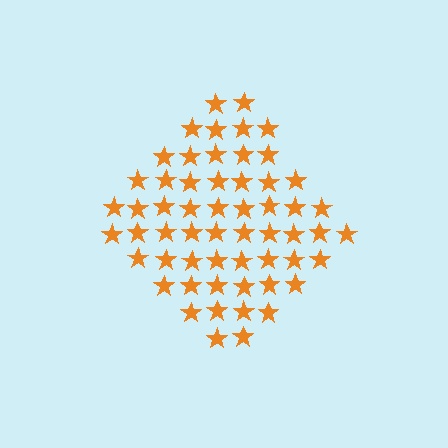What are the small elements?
The small elements are stars.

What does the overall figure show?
The overall figure shows a diamond.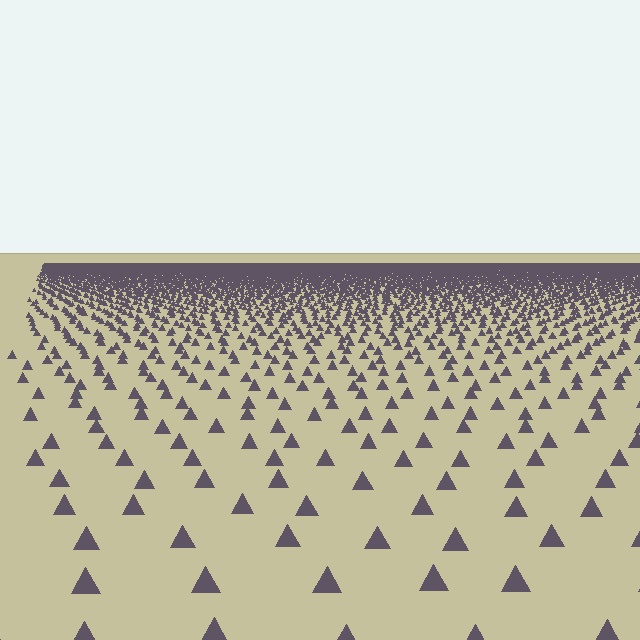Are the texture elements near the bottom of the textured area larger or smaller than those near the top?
Larger. Near the bottom, elements are closer to the viewer and appear at a bigger on-screen size.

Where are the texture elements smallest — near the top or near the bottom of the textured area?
Near the top.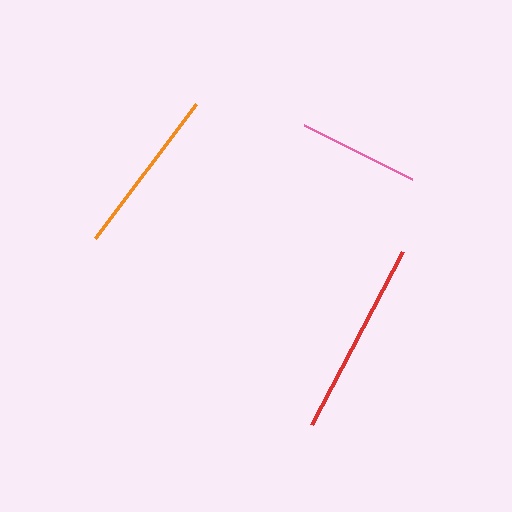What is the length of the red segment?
The red segment is approximately 195 pixels long.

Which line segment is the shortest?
The pink line is the shortest at approximately 120 pixels.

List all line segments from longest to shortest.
From longest to shortest: red, orange, pink.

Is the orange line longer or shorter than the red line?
The red line is longer than the orange line.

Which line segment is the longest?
The red line is the longest at approximately 195 pixels.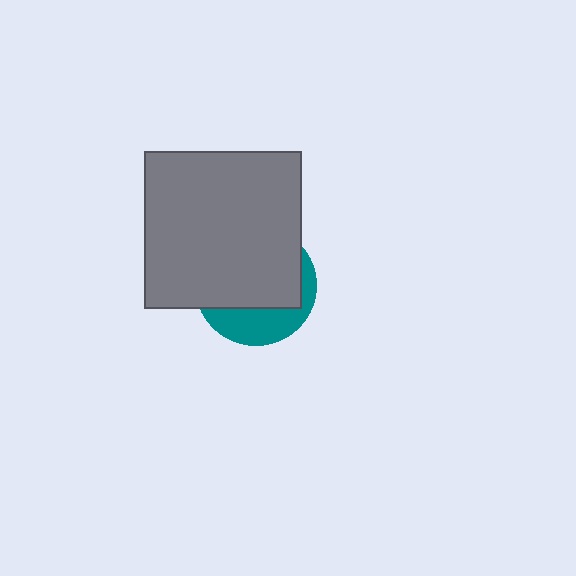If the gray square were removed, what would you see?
You would see the complete teal circle.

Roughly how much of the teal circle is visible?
A small part of it is visible (roughly 32%).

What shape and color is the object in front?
The object in front is a gray square.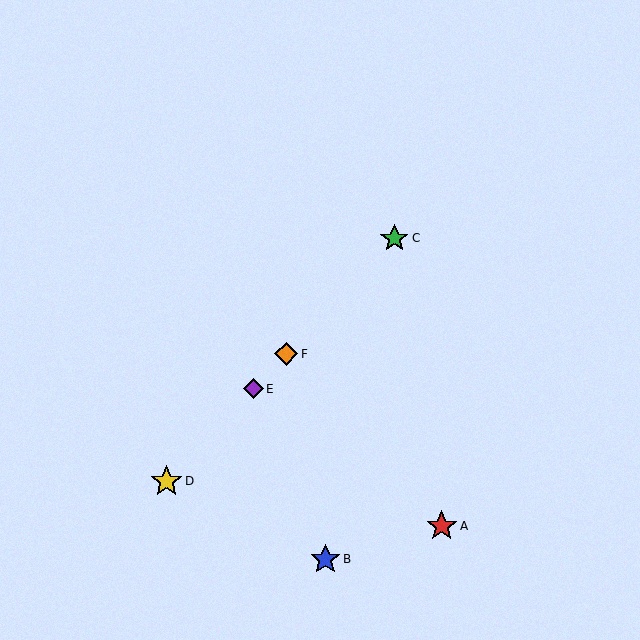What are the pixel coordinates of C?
Object C is at (394, 238).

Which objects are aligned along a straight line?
Objects C, D, E, F are aligned along a straight line.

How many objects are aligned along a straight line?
4 objects (C, D, E, F) are aligned along a straight line.